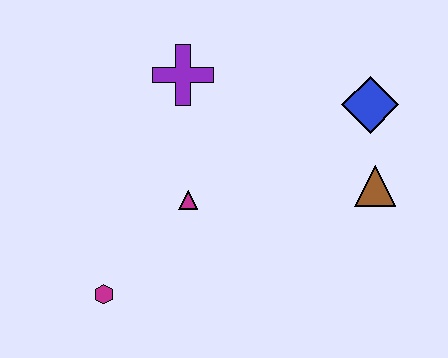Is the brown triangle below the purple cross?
Yes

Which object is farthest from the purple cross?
The magenta hexagon is farthest from the purple cross.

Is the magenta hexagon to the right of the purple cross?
No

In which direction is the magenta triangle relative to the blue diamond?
The magenta triangle is to the left of the blue diamond.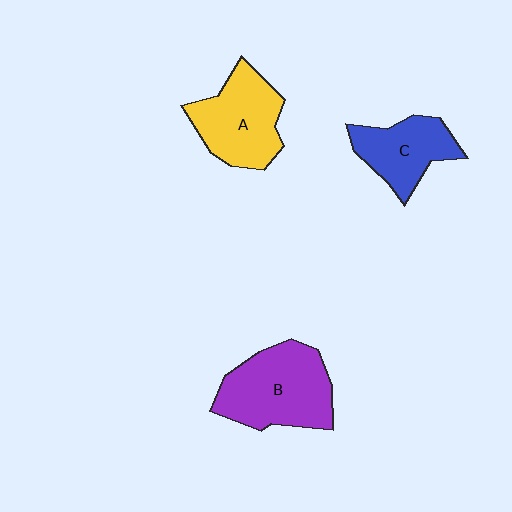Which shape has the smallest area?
Shape C (blue).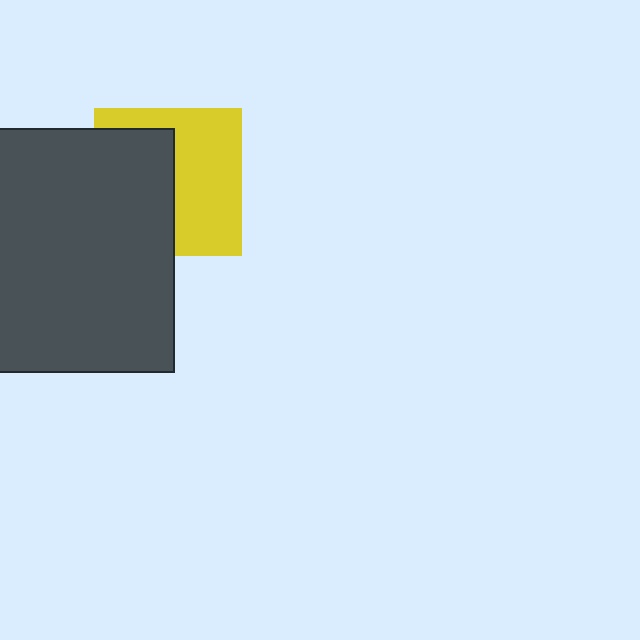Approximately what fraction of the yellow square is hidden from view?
Roughly 48% of the yellow square is hidden behind the dark gray rectangle.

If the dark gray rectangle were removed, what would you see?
You would see the complete yellow square.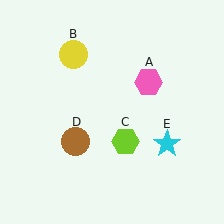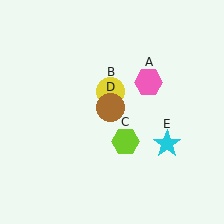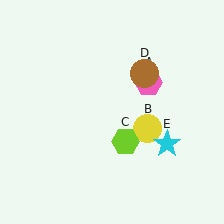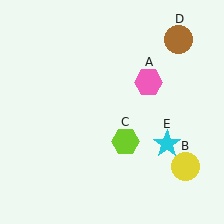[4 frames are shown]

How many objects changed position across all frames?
2 objects changed position: yellow circle (object B), brown circle (object D).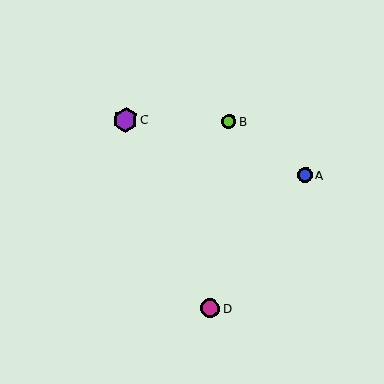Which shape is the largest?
The purple hexagon (labeled C) is the largest.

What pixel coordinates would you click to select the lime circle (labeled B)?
Click at (229, 121) to select the lime circle B.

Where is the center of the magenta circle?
The center of the magenta circle is at (210, 308).